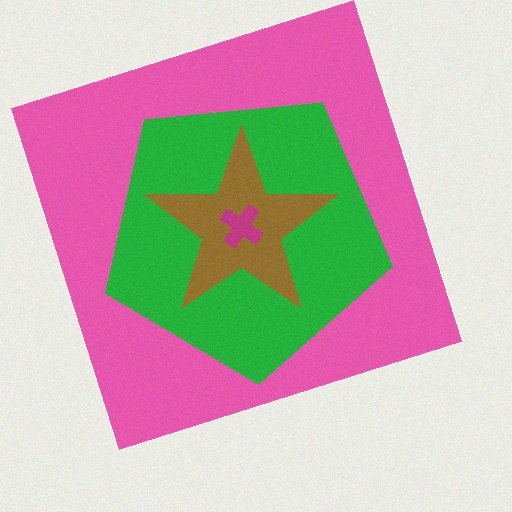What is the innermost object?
The magenta cross.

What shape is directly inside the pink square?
The green pentagon.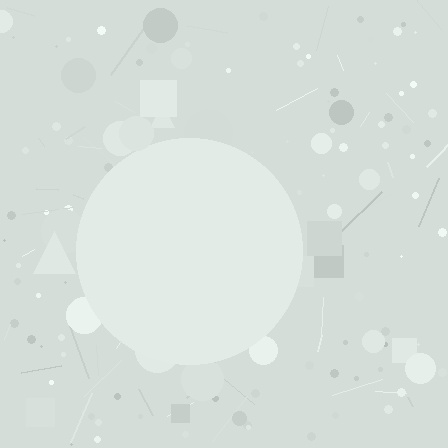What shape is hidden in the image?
A circle is hidden in the image.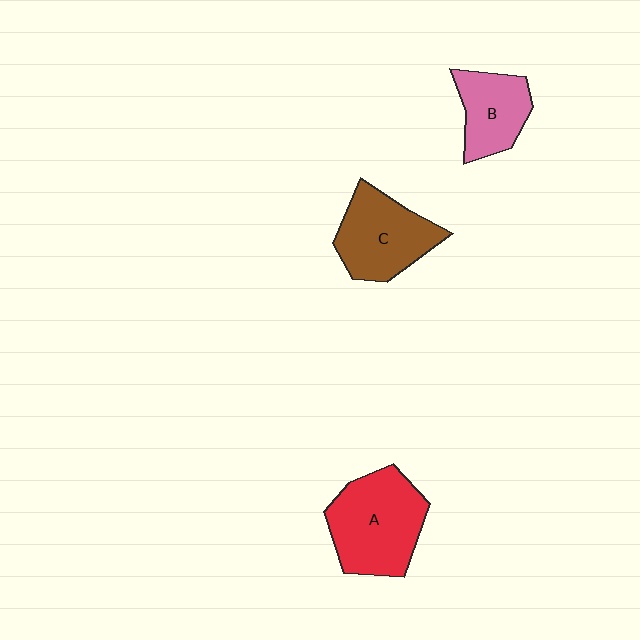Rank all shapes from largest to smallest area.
From largest to smallest: A (red), C (brown), B (pink).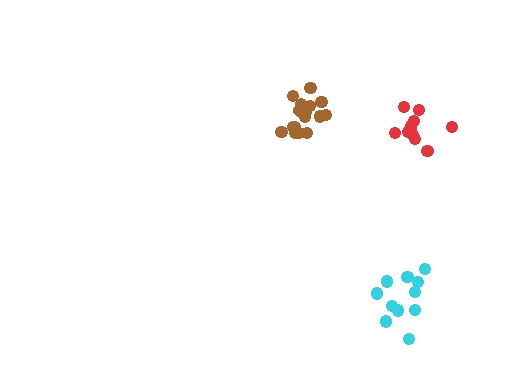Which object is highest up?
The brown cluster is topmost.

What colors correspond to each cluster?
The clusters are colored: red, cyan, brown.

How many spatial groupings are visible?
There are 3 spatial groupings.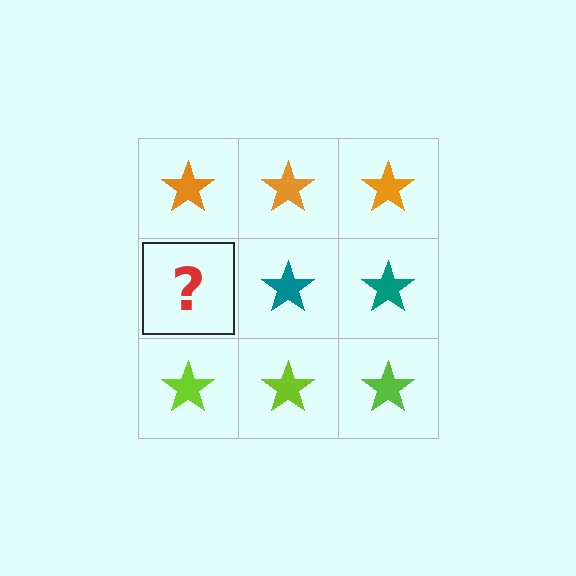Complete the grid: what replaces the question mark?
The question mark should be replaced with a teal star.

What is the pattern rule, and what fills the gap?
The rule is that each row has a consistent color. The gap should be filled with a teal star.